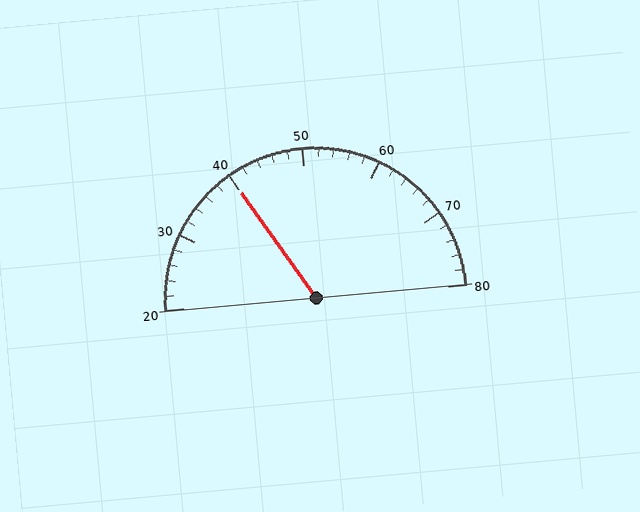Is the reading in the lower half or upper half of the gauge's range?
The reading is in the lower half of the range (20 to 80).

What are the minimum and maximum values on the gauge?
The gauge ranges from 20 to 80.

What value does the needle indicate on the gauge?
The needle indicates approximately 40.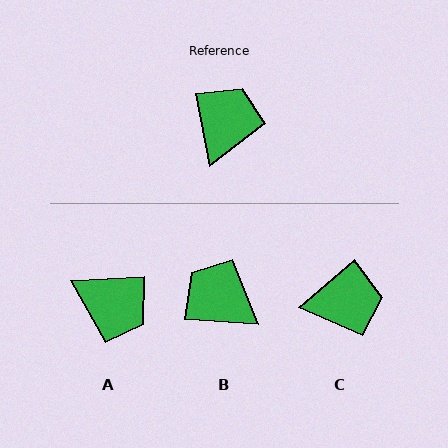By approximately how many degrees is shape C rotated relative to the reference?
Approximately 60 degrees clockwise.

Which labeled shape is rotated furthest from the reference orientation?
A, about 98 degrees away.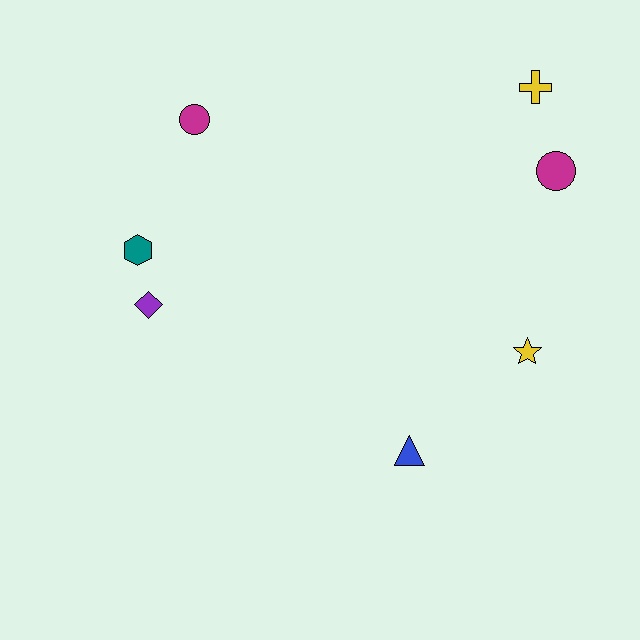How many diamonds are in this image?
There is 1 diamond.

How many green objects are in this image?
There are no green objects.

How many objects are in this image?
There are 7 objects.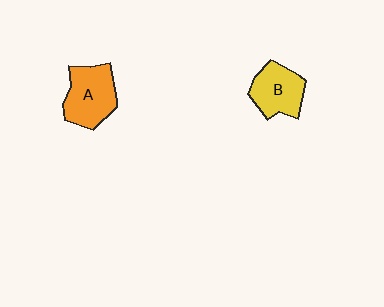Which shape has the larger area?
Shape A (orange).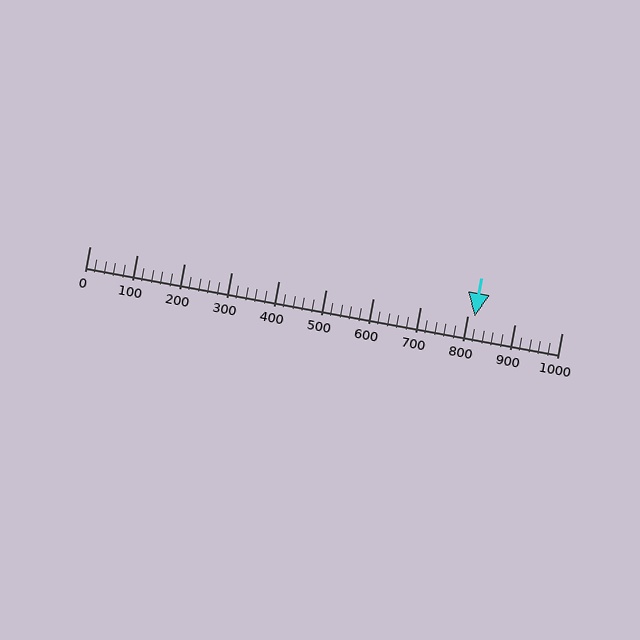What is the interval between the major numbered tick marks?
The major tick marks are spaced 100 units apart.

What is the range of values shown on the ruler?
The ruler shows values from 0 to 1000.